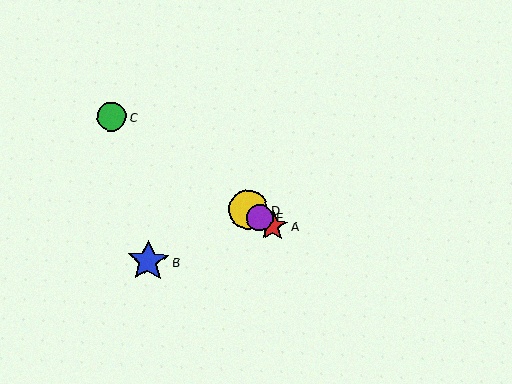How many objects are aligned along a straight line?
4 objects (A, C, D, E) are aligned along a straight line.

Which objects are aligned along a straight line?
Objects A, C, D, E are aligned along a straight line.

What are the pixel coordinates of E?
Object E is at (260, 218).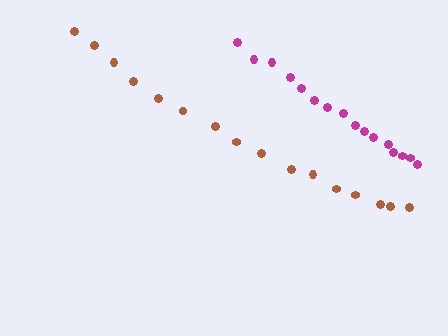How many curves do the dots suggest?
There are 2 distinct paths.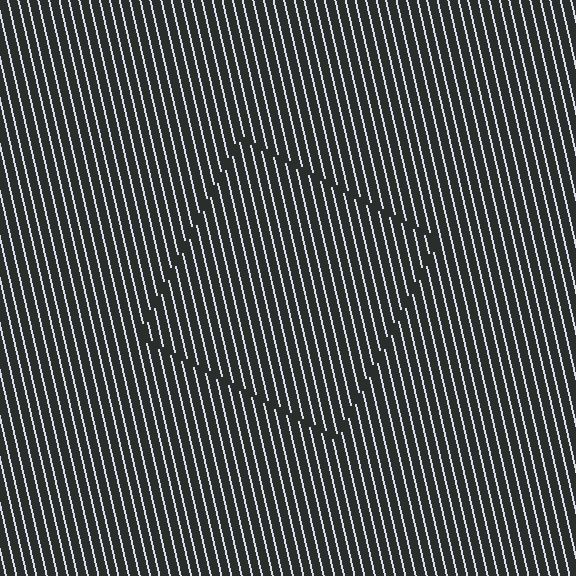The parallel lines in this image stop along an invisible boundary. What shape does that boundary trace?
An illusory square. The interior of the shape contains the same grating, shifted by half a period — the contour is defined by the phase discontinuity where line-ends from the inner and outer gratings abut.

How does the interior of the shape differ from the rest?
The interior of the shape contains the same grating, shifted by half a period — the contour is defined by the phase discontinuity where line-ends from the inner and outer gratings abut.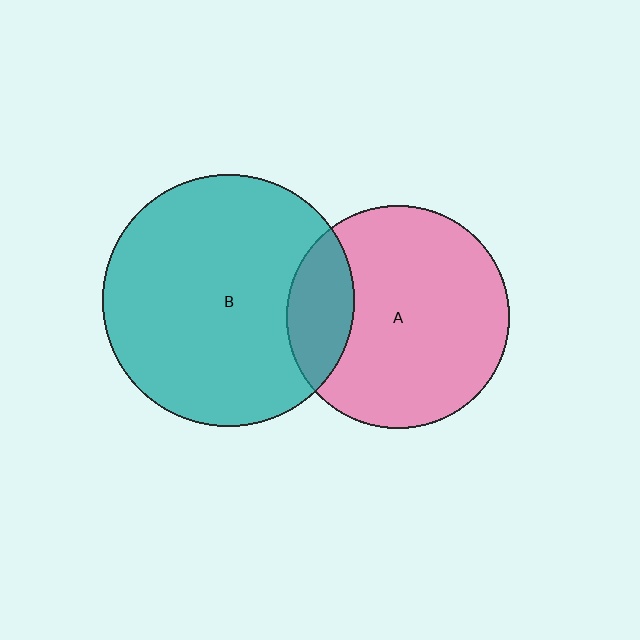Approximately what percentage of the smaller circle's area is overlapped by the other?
Approximately 20%.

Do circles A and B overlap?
Yes.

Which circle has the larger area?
Circle B (teal).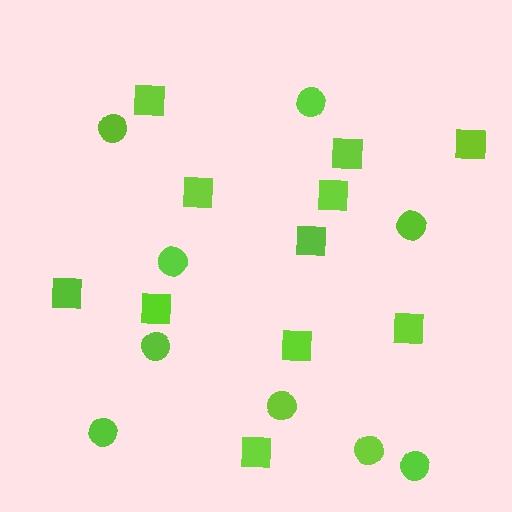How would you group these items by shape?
There are 2 groups: one group of squares (11) and one group of circles (9).